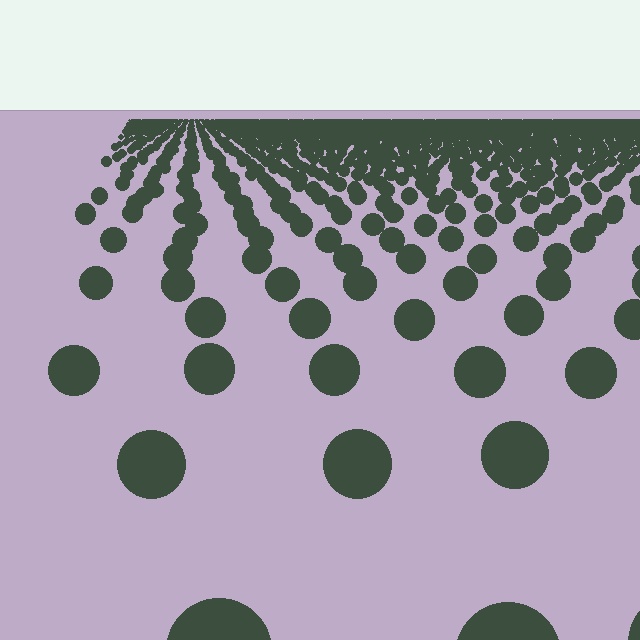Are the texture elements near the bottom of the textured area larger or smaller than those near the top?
Larger. Near the bottom, elements are closer to the viewer and appear at a bigger on-screen size.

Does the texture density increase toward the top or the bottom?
Density increases toward the top.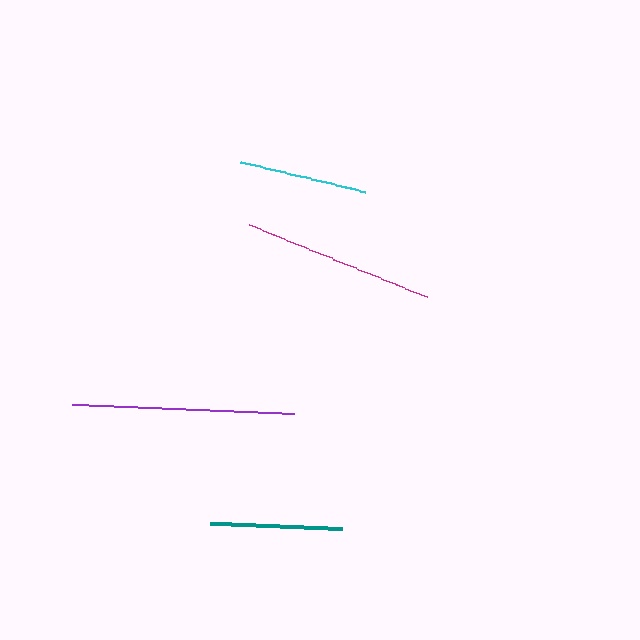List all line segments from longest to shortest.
From longest to shortest: purple, magenta, teal, cyan.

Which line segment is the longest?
The purple line is the longest at approximately 222 pixels.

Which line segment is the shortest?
The cyan line is the shortest at approximately 128 pixels.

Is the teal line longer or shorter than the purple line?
The purple line is longer than the teal line.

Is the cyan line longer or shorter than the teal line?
The teal line is longer than the cyan line.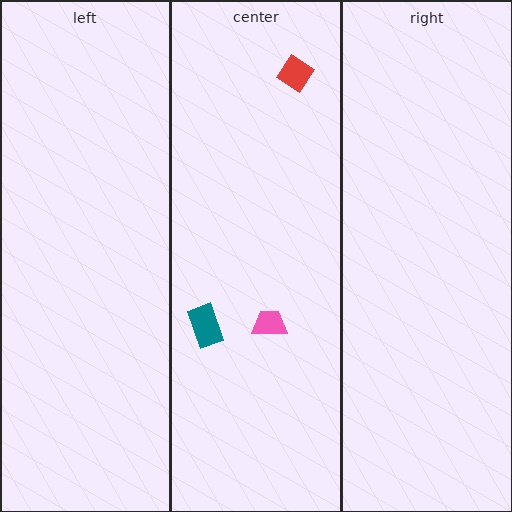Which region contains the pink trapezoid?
The center region.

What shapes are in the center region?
The red diamond, the teal rectangle, the pink trapezoid.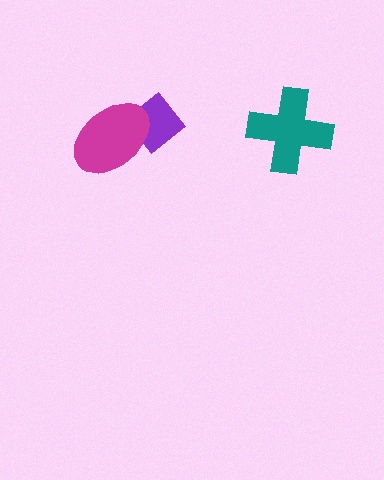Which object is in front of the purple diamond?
The magenta ellipse is in front of the purple diamond.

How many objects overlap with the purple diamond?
1 object overlaps with the purple diamond.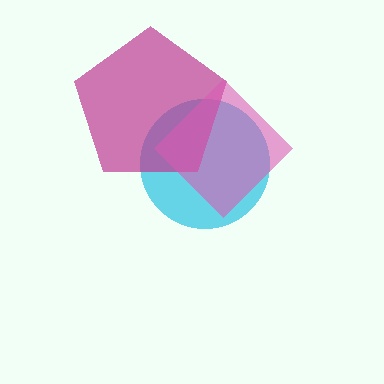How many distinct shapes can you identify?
There are 3 distinct shapes: a cyan circle, a magenta pentagon, a pink diamond.